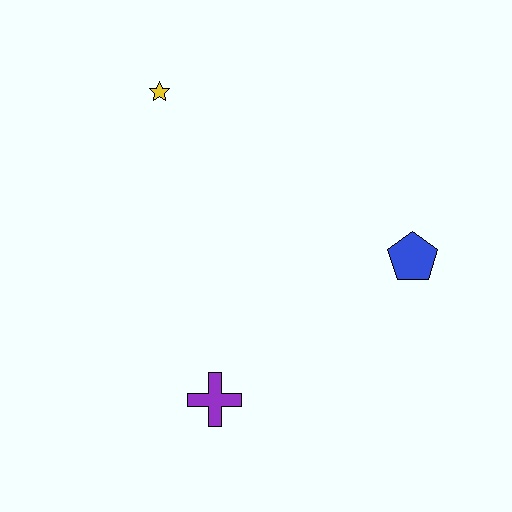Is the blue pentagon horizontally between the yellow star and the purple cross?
No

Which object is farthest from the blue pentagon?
The yellow star is farthest from the blue pentagon.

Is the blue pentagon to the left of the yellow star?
No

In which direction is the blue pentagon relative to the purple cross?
The blue pentagon is to the right of the purple cross.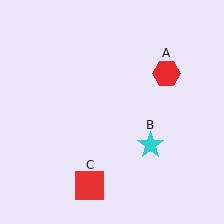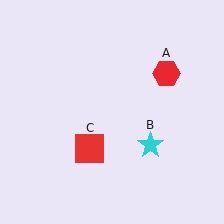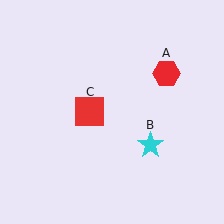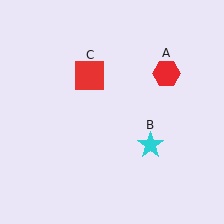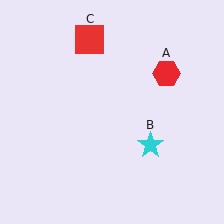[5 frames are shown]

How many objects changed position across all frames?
1 object changed position: red square (object C).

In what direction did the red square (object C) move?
The red square (object C) moved up.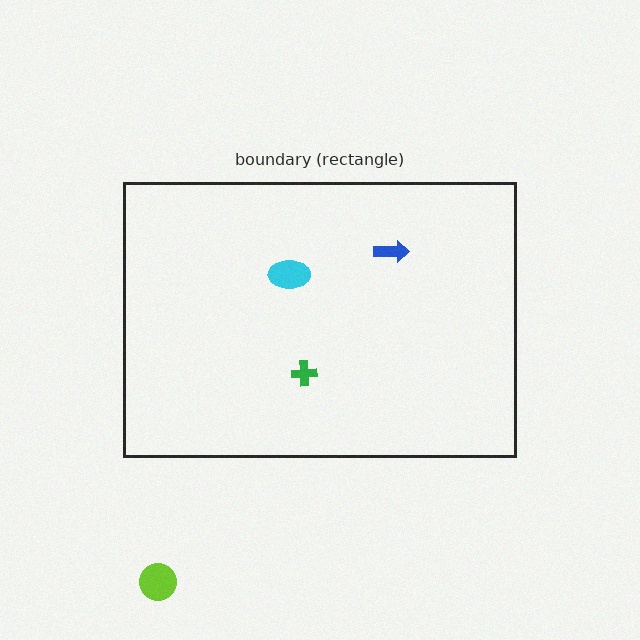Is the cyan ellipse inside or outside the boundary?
Inside.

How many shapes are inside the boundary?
3 inside, 1 outside.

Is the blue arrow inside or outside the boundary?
Inside.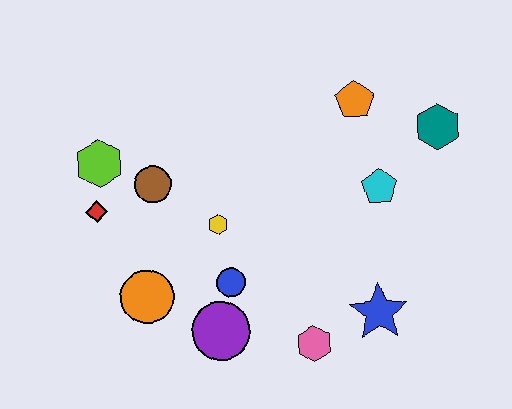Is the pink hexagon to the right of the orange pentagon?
No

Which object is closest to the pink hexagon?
The blue star is closest to the pink hexagon.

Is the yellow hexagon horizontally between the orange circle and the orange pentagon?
Yes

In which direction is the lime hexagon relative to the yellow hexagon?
The lime hexagon is to the left of the yellow hexagon.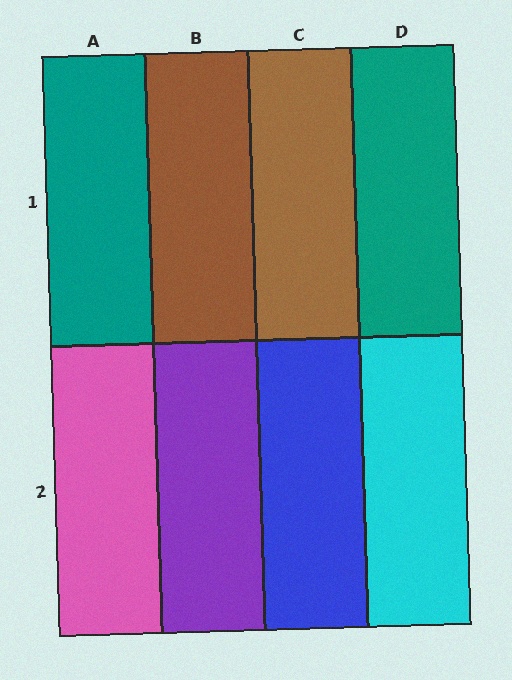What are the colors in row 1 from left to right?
Teal, brown, brown, teal.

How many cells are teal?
2 cells are teal.